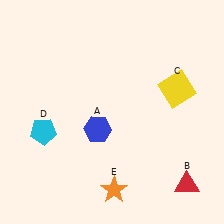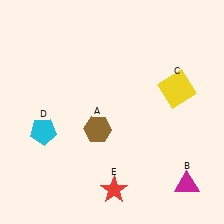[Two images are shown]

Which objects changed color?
A changed from blue to brown. B changed from red to magenta. E changed from orange to red.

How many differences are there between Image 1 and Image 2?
There are 3 differences between the two images.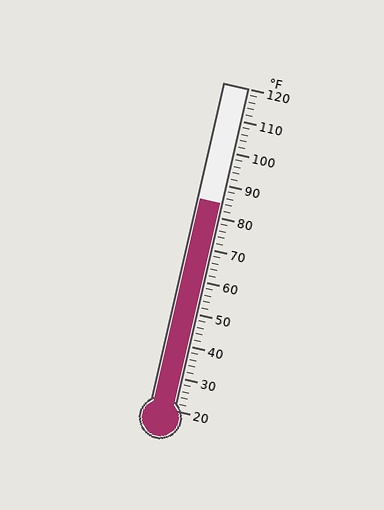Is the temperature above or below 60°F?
The temperature is above 60°F.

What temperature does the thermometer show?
The thermometer shows approximately 84°F.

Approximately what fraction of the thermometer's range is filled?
The thermometer is filled to approximately 65% of its range.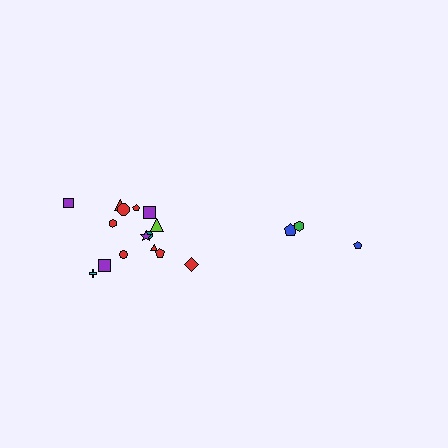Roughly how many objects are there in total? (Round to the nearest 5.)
Roughly 20 objects in total.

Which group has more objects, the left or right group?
The left group.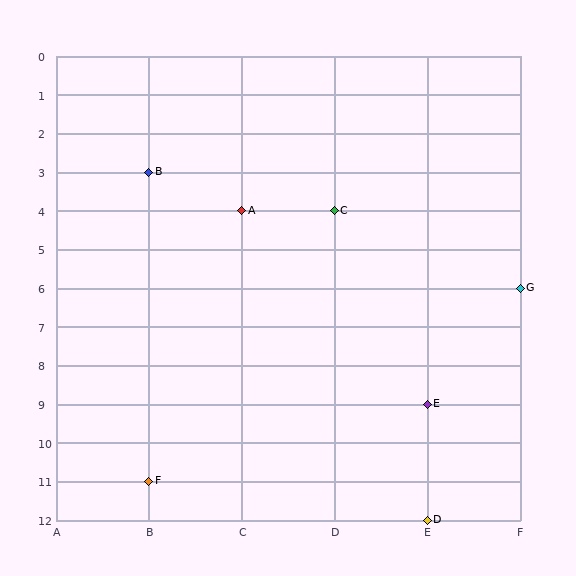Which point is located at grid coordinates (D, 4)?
Point C is at (D, 4).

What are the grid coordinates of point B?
Point B is at grid coordinates (B, 3).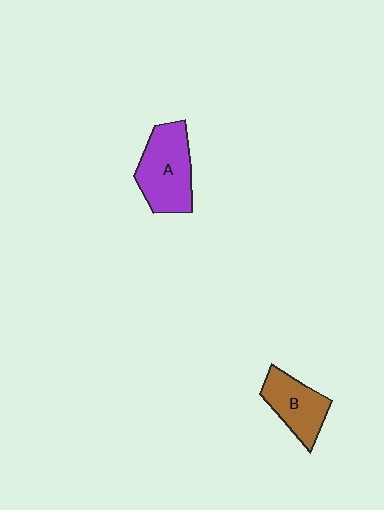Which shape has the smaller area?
Shape B (brown).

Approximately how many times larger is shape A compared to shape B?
Approximately 1.3 times.